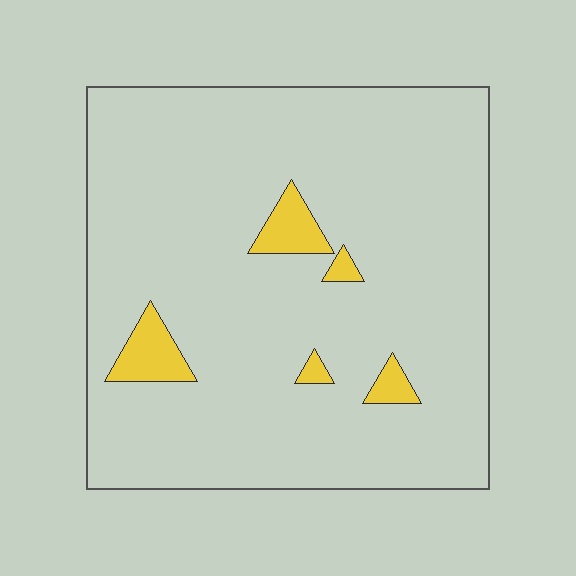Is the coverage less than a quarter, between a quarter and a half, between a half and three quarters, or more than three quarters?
Less than a quarter.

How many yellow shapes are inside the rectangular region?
5.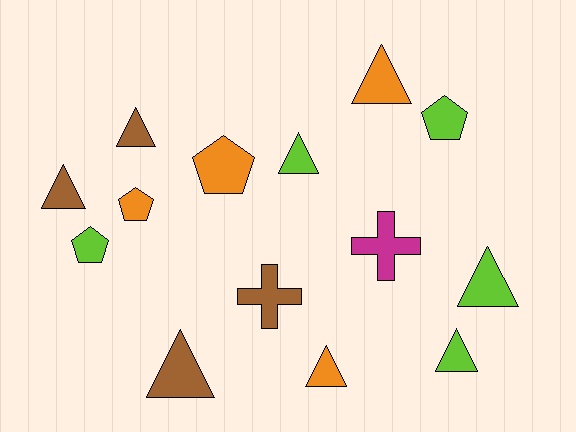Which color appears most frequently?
Lime, with 5 objects.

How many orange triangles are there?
There are 2 orange triangles.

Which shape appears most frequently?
Triangle, with 8 objects.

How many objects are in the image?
There are 14 objects.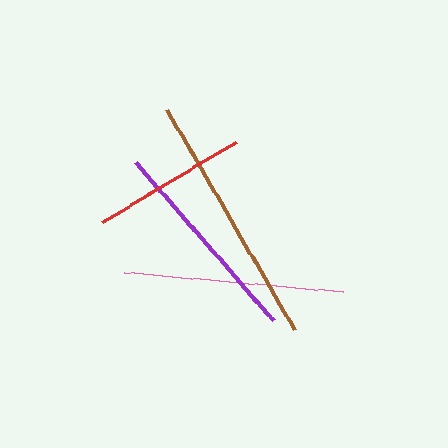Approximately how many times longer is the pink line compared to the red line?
The pink line is approximately 1.4 times the length of the red line.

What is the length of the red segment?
The red segment is approximately 156 pixels long.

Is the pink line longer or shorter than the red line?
The pink line is longer than the red line.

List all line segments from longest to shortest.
From longest to shortest: brown, pink, purple, red.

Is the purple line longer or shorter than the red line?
The purple line is longer than the red line.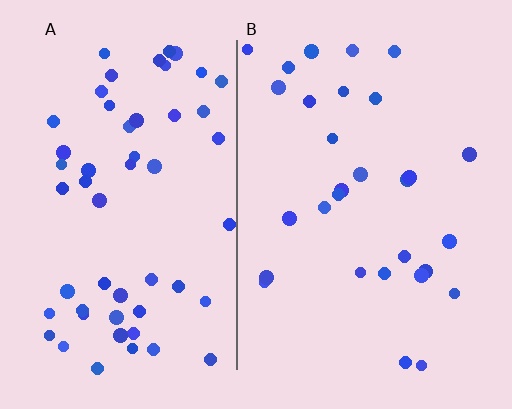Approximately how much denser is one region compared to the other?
Approximately 1.9× — region A over region B.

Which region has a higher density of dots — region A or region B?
A (the left).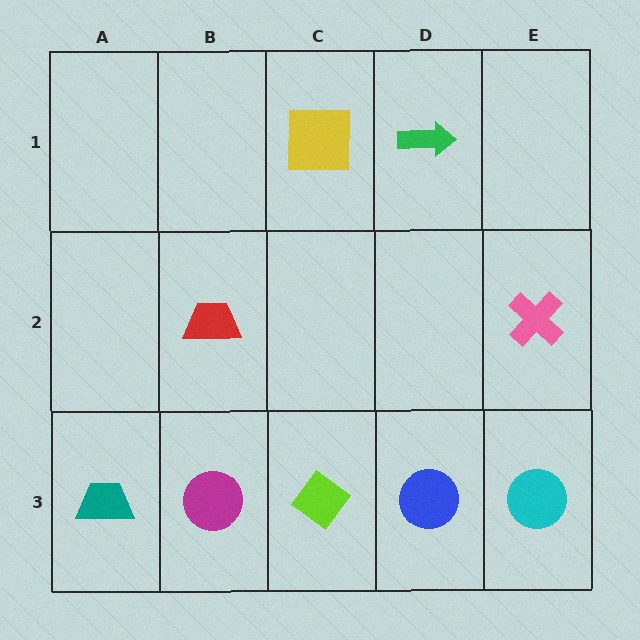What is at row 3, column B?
A magenta circle.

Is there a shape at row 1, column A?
No, that cell is empty.